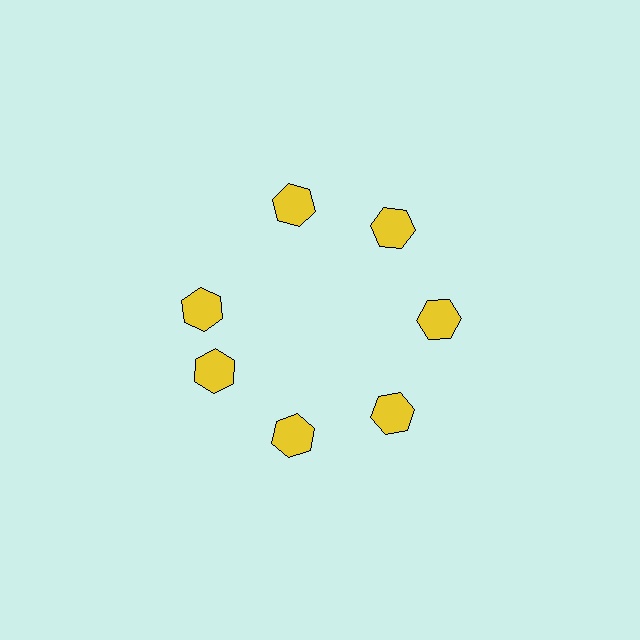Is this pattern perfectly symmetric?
No. The 7 yellow hexagons are arranged in a ring, but one element near the 10 o'clock position is rotated out of alignment along the ring, breaking the 7-fold rotational symmetry.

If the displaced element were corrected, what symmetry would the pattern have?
It would have 7-fold rotational symmetry — the pattern would map onto itself every 51 degrees.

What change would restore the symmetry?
The symmetry would be restored by rotating it back into even spacing with its neighbors so that all 7 hexagons sit at equal angles and equal distance from the center.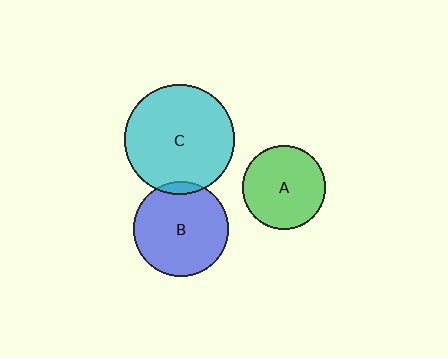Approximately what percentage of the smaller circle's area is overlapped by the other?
Approximately 5%.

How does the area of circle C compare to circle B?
Approximately 1.4 times.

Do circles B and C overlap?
Yes.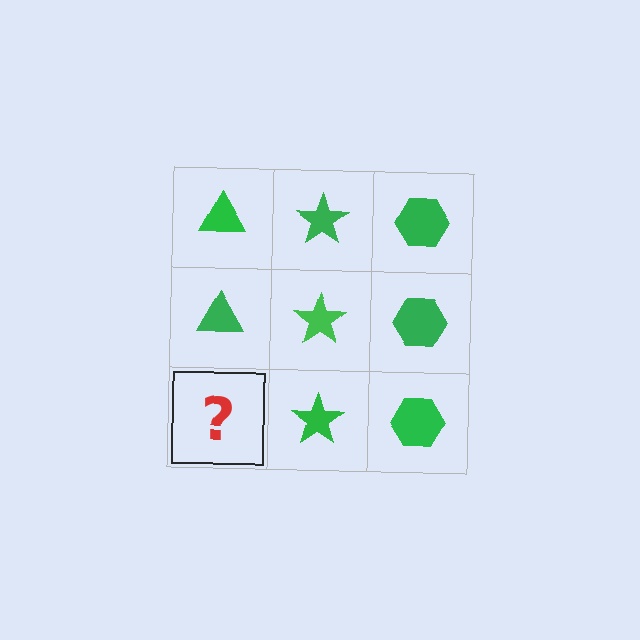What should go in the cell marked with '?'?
The missing cell should contain a green triangle.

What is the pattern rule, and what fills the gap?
The rule is that each column has a consistent shape. The gap should be filled with a green triangle.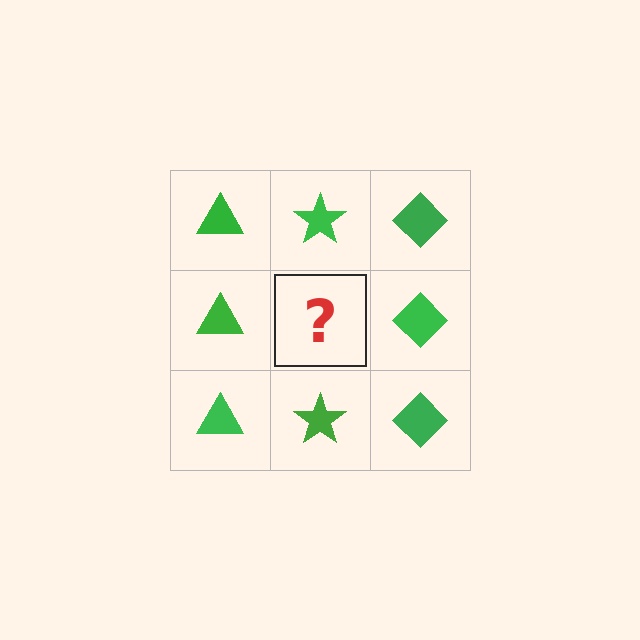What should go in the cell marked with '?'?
The missing cell should contain a green star.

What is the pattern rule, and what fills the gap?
The rule is that each column has a consistent shape. The gap should be filled with a green star.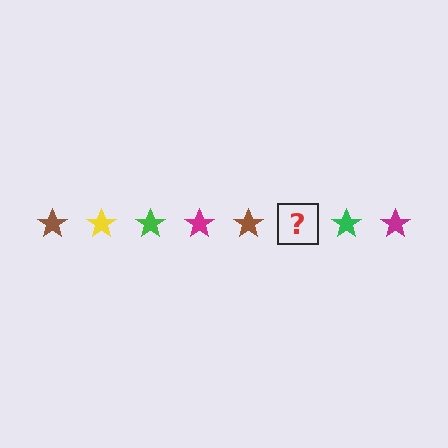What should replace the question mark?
The question mark should be replaced with a yellow star.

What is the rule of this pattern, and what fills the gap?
The rule is that the pattern cycles through brown, yellow, green, magenta stars. The gap should be filled with a yellow star.